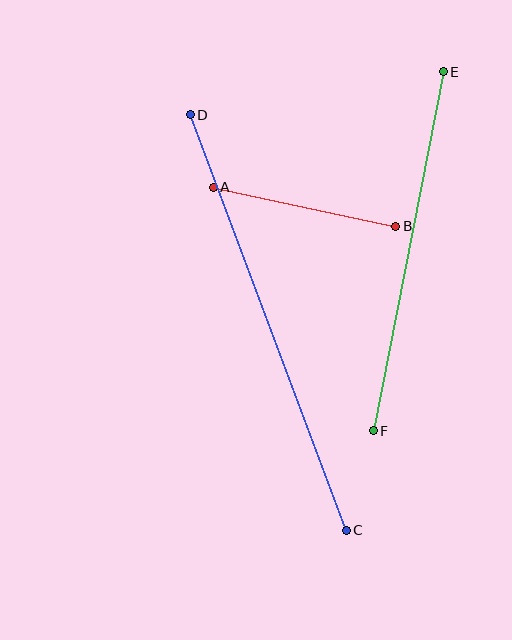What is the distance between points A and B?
The distance is approximately 187 pixels.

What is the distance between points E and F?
The distance is approximately 366 pixels.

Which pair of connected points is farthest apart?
Points C and D are farthest apart.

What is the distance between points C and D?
The distance is approximately 444 pixels.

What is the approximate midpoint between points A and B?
The midpoint is at approximately (305, 207) pixels.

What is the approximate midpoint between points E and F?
The midpoint is at approximately (408, 251) pixels.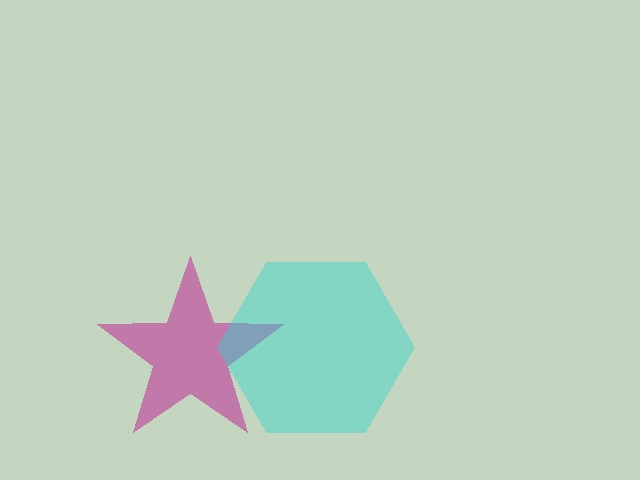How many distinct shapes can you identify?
There are 2 distinct shapes: a magenta star, a cyan hexagon.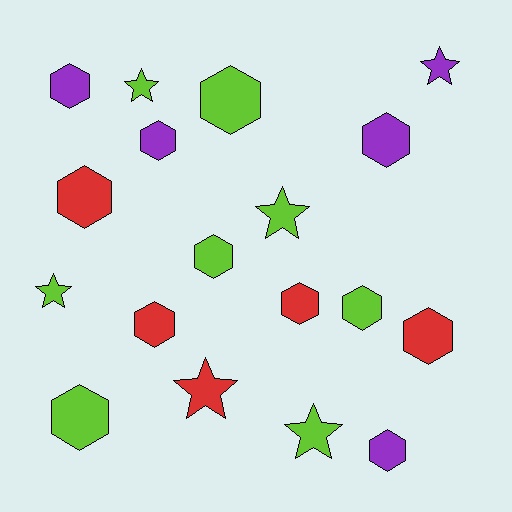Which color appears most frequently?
Lime, with 8 objects.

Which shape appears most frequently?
Hexagon, with 12 objects.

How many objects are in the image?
There are 18 objects.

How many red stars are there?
There is 1 red star.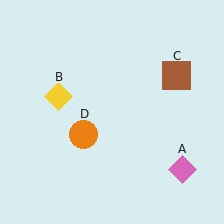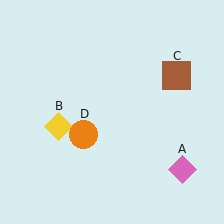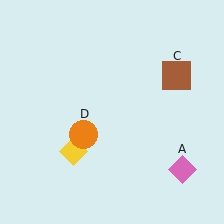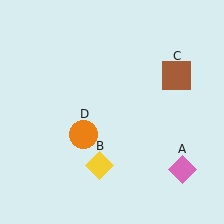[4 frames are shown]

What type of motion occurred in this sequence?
The yellow diamond (object B) rotated counterclockwise around the center of the scene.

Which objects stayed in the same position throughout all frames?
Pink diamond (object A) and brown square (object C) and orange circle (object D) remained stationary.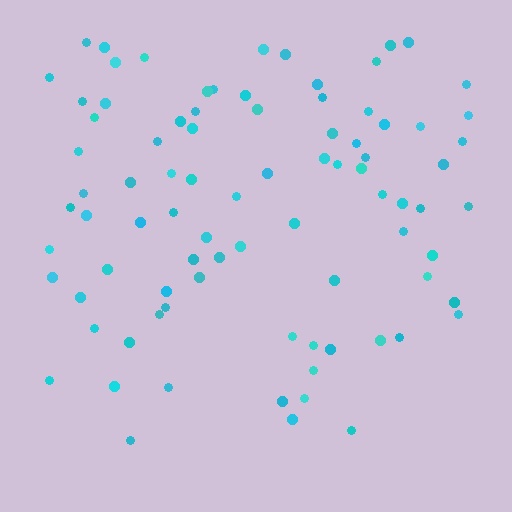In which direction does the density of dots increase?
From bottom to top, with the top side densest.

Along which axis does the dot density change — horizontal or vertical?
Vertical.